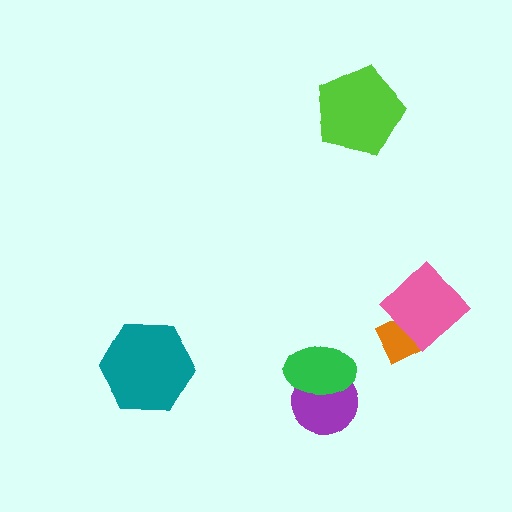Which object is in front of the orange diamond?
The pink diamond is in front of the orange diamond.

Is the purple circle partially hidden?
Yes, it is partially covered by another shape.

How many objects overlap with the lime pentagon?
0 objects overlap with the lime pentagon.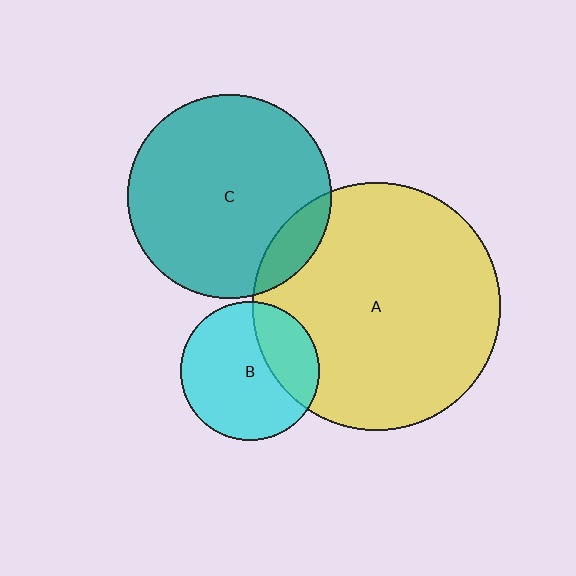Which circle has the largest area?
Circle A (yellow).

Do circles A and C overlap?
Yes.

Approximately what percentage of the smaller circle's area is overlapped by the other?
Approximately 10%.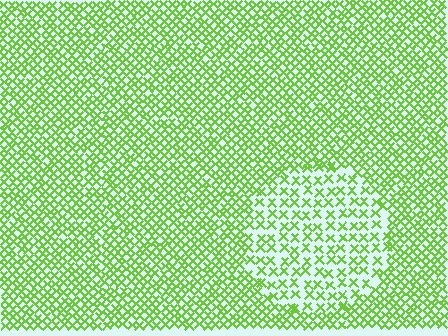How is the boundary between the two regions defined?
The boundary is defined by a change in element density (approximately 1.9x ratio). All elements are the same color, size, and shape.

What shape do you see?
I see a circle.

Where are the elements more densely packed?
The elements are more densely packed outside the circle boundary.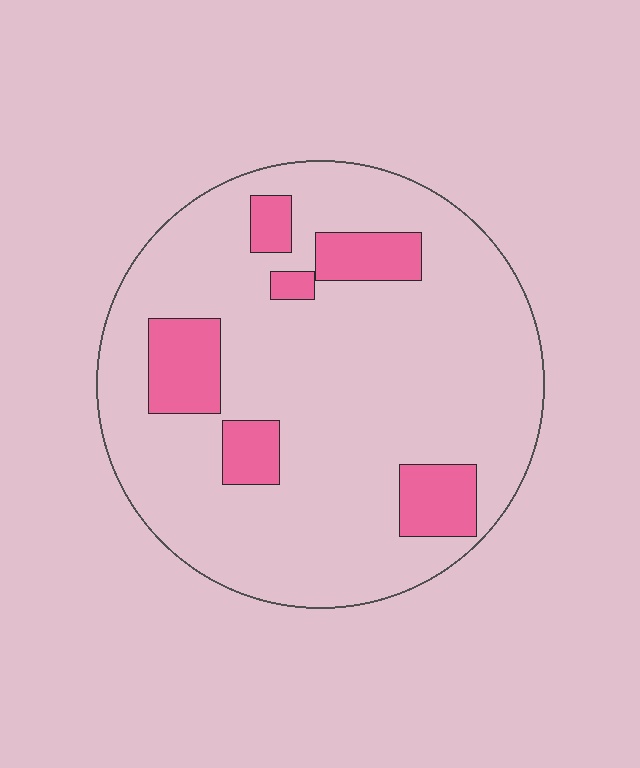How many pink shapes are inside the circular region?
6.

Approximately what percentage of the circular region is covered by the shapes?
Approximately 15%.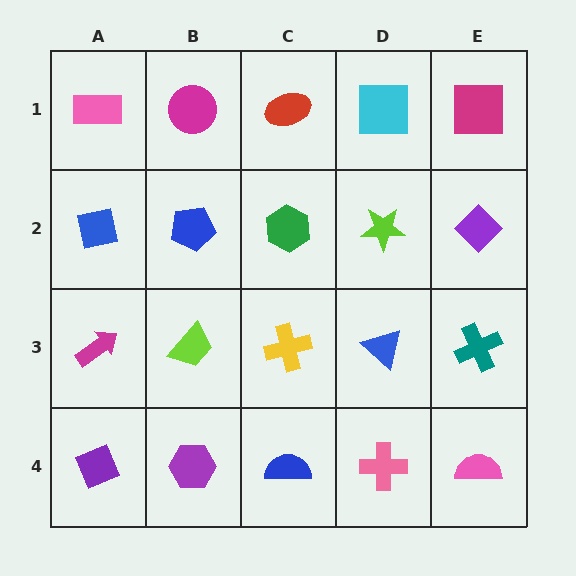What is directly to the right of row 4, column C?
A pink cross.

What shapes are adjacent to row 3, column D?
A lime star (row 2, column D), a pink cross (row 4, column D), a yellow cross (row 3, column C), a teal cross (row 3, column E).